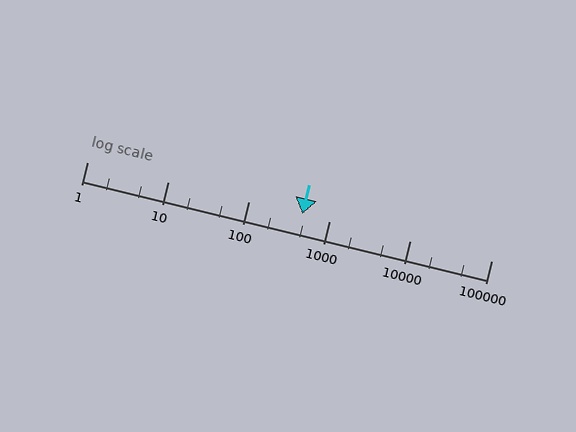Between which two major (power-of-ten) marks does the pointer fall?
The pointer is between 100 and 1000.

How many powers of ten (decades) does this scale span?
The scale spans 5 decades, from 1 to 100000.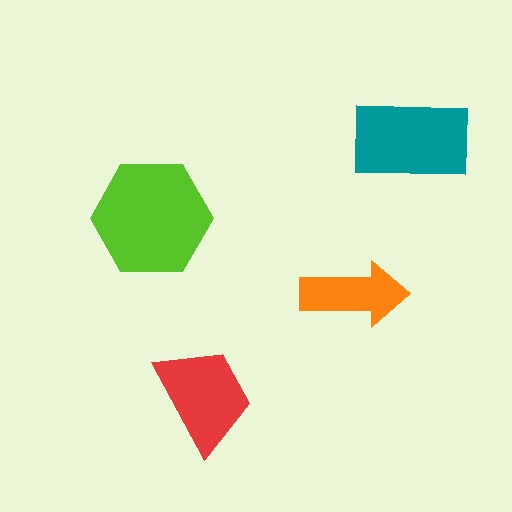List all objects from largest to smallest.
The lime hexagon, the teal rectangle, the red trapezoid, the orange arrow.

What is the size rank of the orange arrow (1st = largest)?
4th.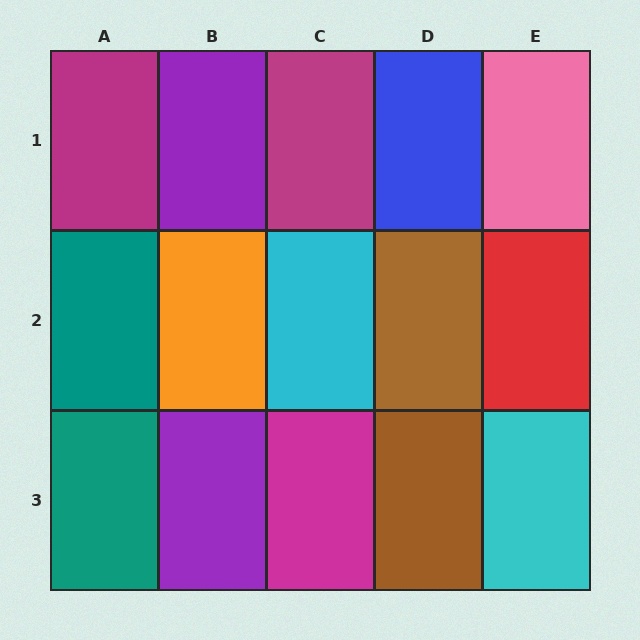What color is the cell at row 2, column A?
Teal.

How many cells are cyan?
2 cells are cyan.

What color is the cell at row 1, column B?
Purple.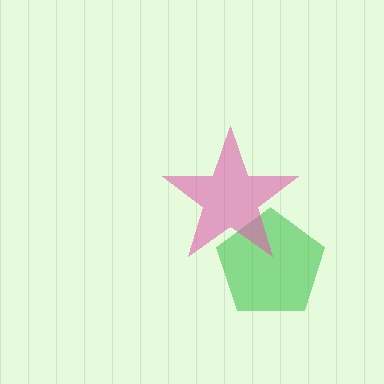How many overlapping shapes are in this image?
There are 2 overlapping shapes in the image.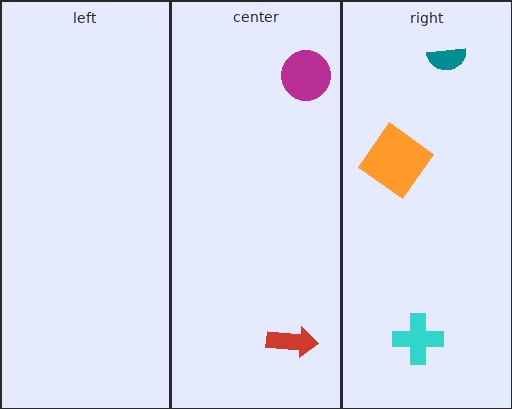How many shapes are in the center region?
2.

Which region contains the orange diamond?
The right region.